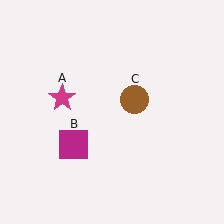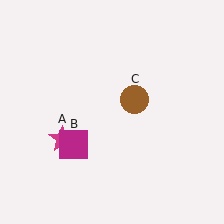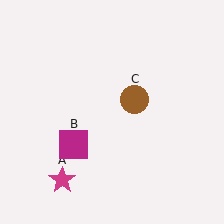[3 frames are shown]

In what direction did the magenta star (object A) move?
The magenta star (object A) moved down.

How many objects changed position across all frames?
1 object changed position: magenta star (object A).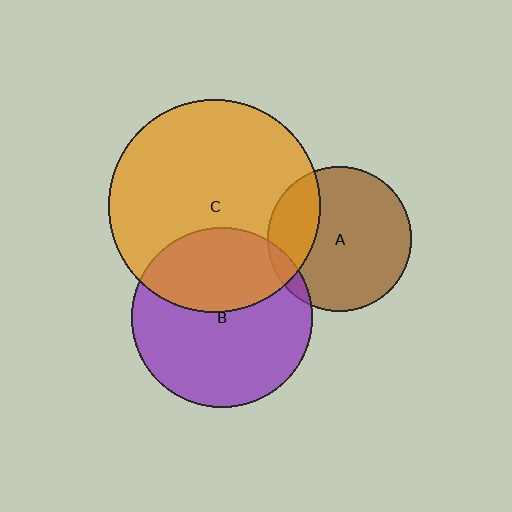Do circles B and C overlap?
Yes.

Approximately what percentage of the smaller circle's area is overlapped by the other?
Approximately 35%.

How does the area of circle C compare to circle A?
Approximately 2.2 times.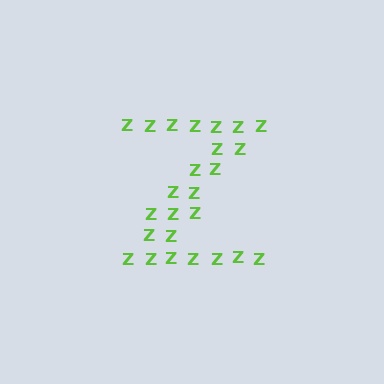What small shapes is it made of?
It is made of small letter Z's.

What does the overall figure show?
The overall figure shows the letter Z.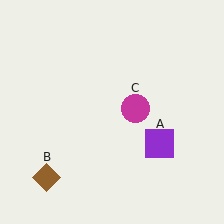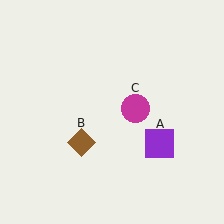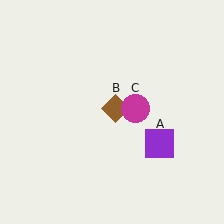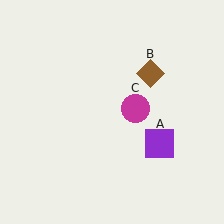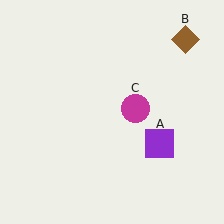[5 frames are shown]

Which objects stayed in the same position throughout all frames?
Purple square (object A) and magenta circle (object C) remained stationary.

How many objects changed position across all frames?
1 object changed position: brown diamond (object B).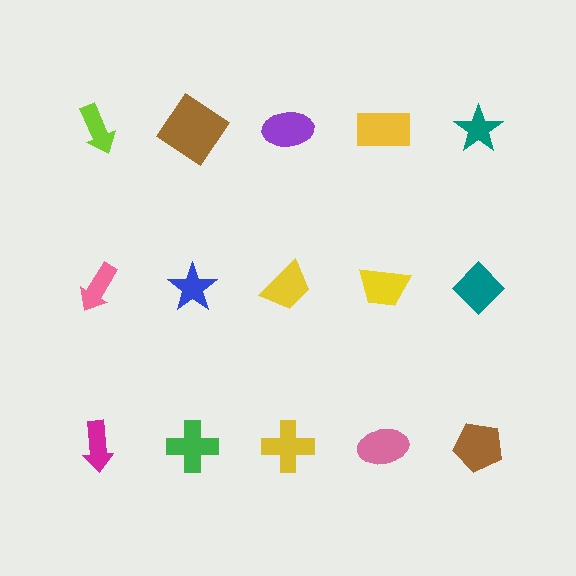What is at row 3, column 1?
A magenta arrow.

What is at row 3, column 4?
A pink ellipse.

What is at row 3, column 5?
A brown pentagon.